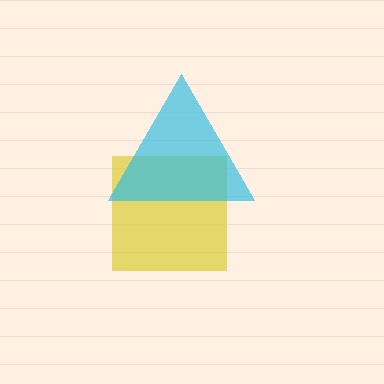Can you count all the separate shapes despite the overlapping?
Yes, there are 2 separate shapes.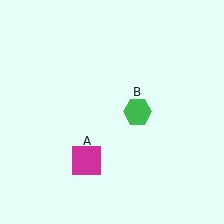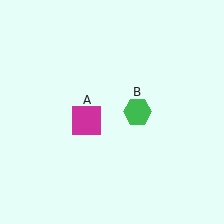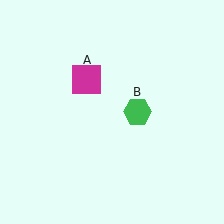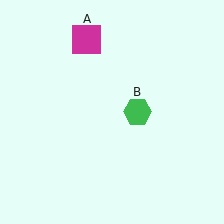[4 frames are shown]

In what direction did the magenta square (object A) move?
The magenta square (object A) moved up.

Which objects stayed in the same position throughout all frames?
Green hexagon (object B) remained stationary.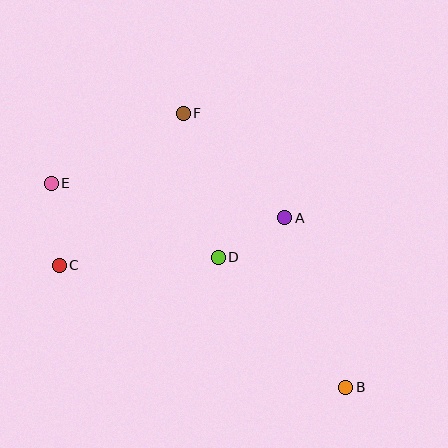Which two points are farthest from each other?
Points B and E are farthest from each other.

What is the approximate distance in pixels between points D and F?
The distance between D and F is approximately 148 pixels.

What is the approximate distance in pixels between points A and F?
The distance between A and F is approximately 146 pixels.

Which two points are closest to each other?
Points A and D are closest to each other.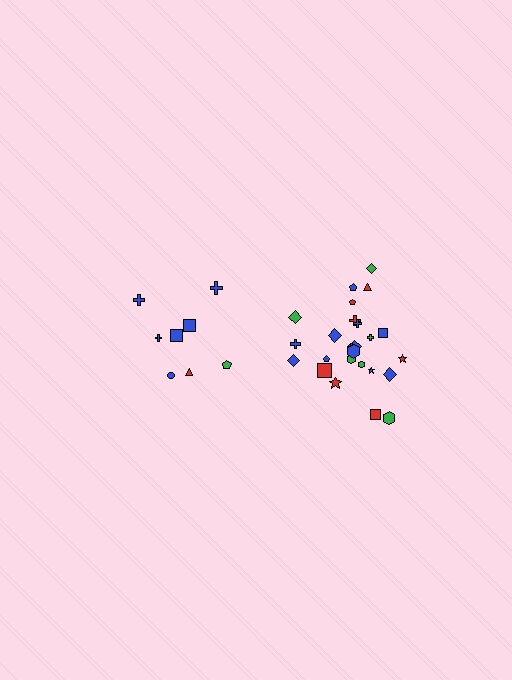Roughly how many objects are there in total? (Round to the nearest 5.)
Roughly 35 objects in total.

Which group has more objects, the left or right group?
The right group.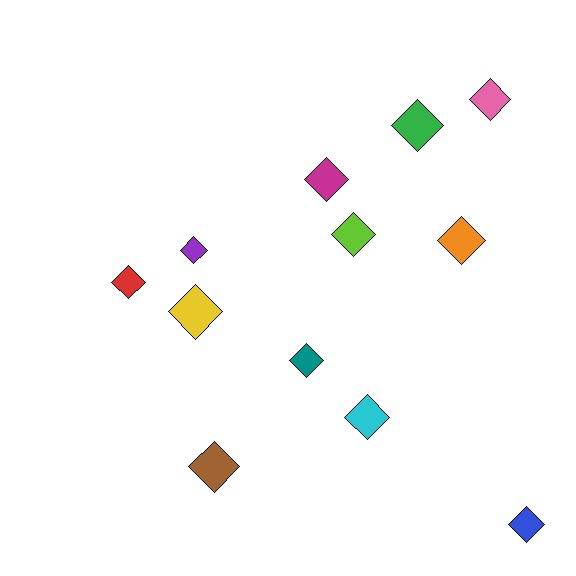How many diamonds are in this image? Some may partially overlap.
There are 12 diamonds.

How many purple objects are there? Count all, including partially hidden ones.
There is 1 purple object.